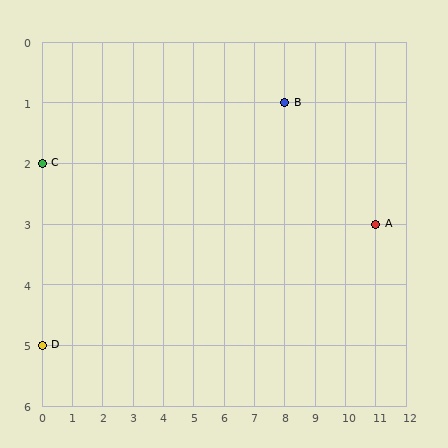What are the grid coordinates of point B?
Point B is at grid coordinates (8, 1).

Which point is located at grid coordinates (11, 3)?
Point A is at (11, 3).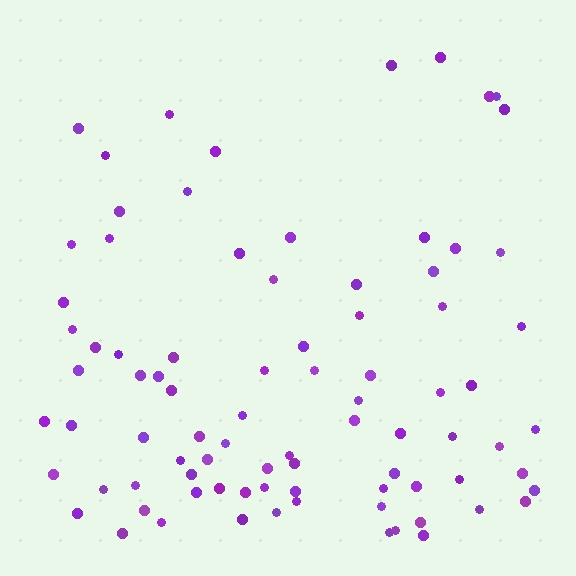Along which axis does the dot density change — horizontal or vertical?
Vertical.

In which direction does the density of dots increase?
From top to bottom, with the bottom side densest.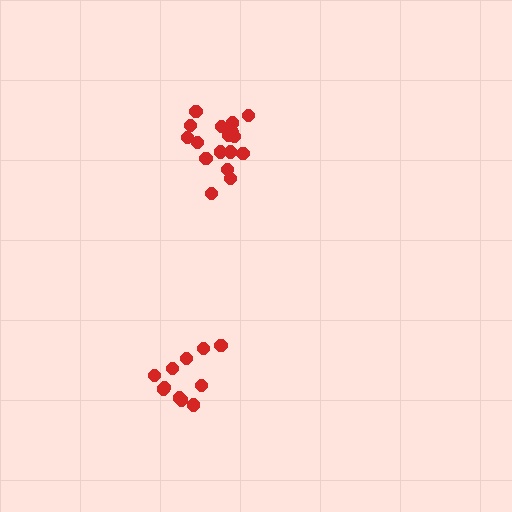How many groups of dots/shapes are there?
There are 2 groups.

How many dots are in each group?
Group 1: 11 dots, Group 2: 17 dots (28 total).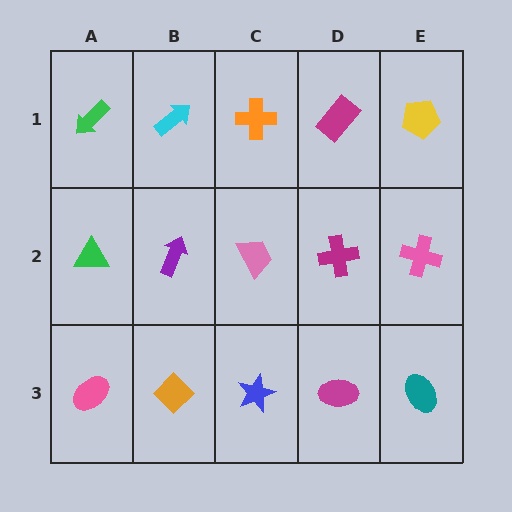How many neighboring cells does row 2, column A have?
3.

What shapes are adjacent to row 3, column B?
A purple arrow (row 2, column B), a pink ellipse (row 3, column A), a blue star (row 3, column C).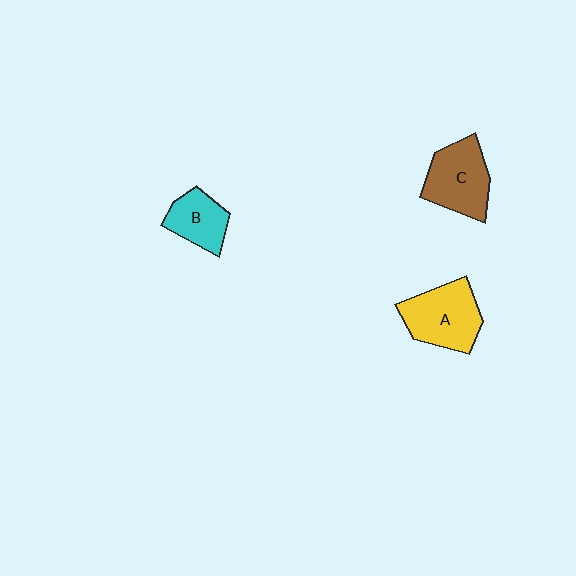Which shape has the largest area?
Shape A (yellow).